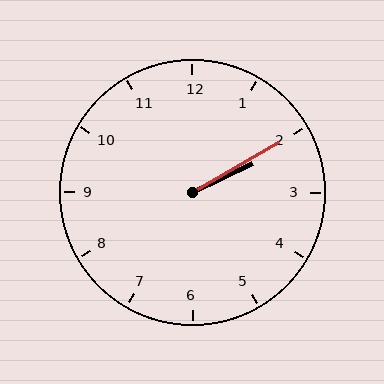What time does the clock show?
2:10.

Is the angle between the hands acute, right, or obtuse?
It is acute.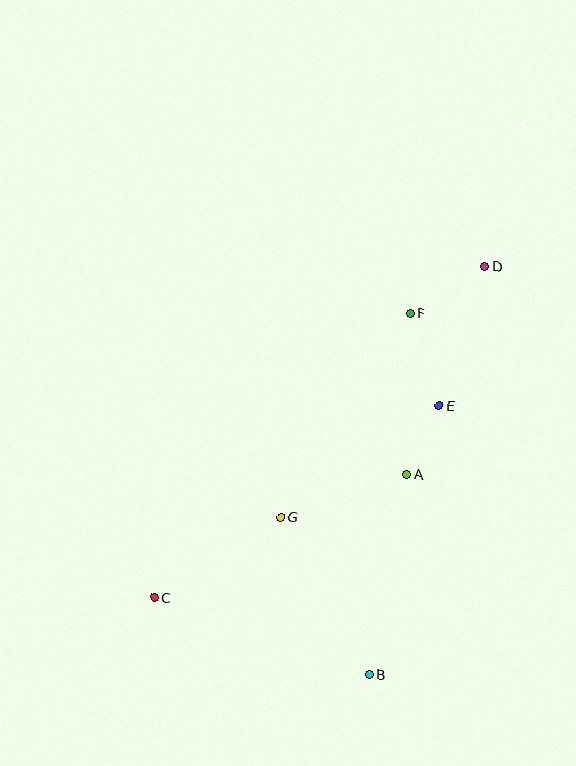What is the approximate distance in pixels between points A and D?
The distance between A and D is approximately 223 pixels.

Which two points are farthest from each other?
Points C and D are farthest from each other.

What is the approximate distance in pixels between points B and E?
The distance between B and E is approximately 278 pixels.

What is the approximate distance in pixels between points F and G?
The distance between F and G is approximately 241 pixels.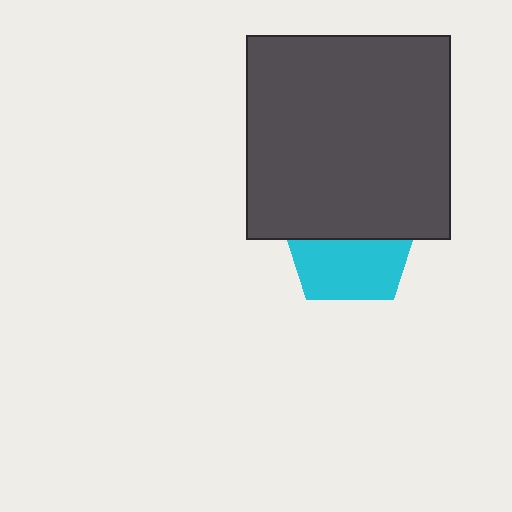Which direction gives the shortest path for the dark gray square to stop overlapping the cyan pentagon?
Moving up gives the shortest separation.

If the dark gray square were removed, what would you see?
You would see the complete cyan pentagon.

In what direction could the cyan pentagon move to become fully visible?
The cyan pentagon could move down. That would shift it out from behind the dark gray square entirely.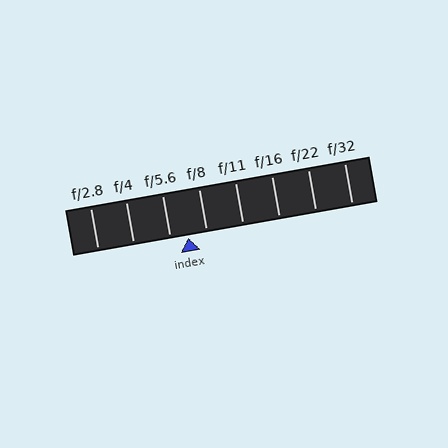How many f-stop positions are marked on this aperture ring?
There are 8 f-stop positions marked.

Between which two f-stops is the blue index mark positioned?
The index mark is between f/5.6 and f/8.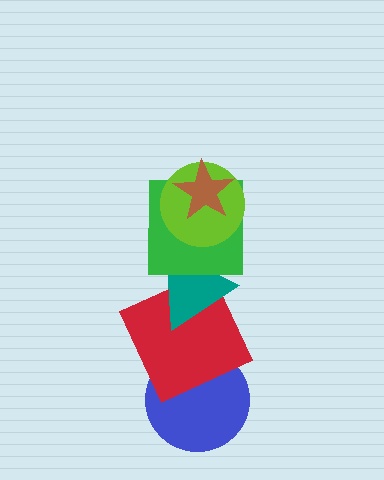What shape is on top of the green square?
The lime circle is on top of the green square.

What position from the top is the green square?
The green square is 3rd from the top.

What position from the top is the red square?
The red square is 5th from the top.